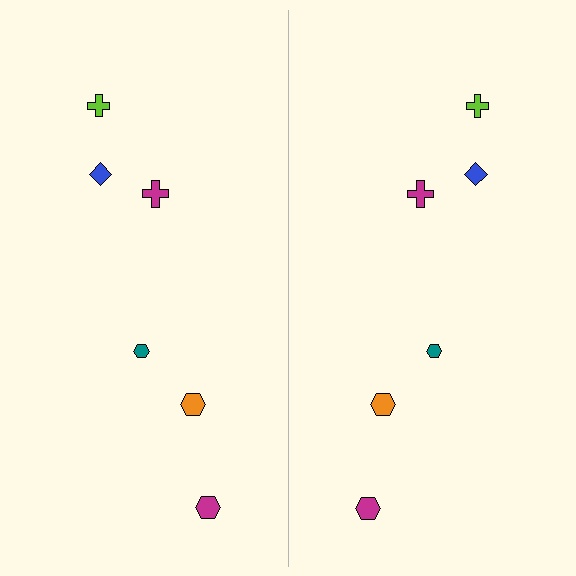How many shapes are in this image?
There are 12 shapes in this image.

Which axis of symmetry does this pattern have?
The pattern has a vertical axis of symmetry running through the center of the image.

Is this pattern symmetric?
Yes, this pattern has bilateral (reflection) symmetry.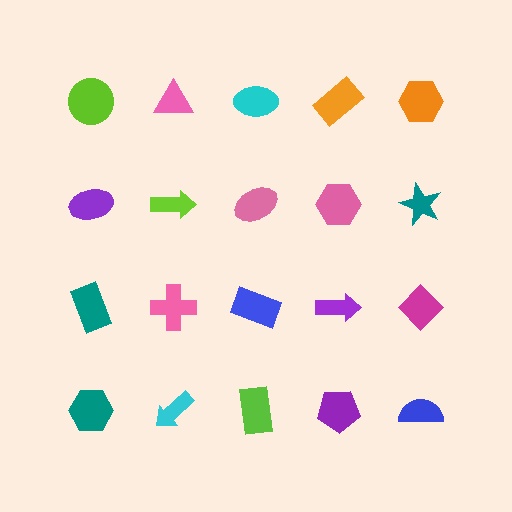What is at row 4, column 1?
A teal hexagon.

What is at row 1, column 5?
An orange hexagon.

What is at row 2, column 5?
A teal star.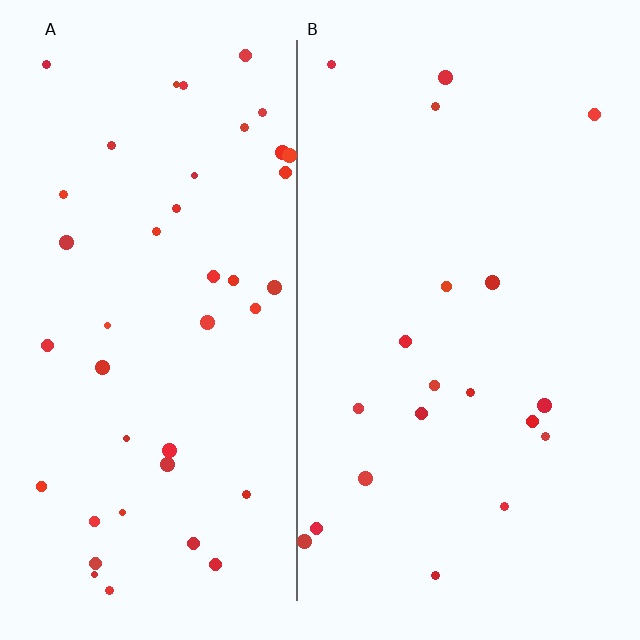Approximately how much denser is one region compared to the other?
Approximately 2.2× — region A over region B.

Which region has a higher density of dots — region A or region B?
A (the left).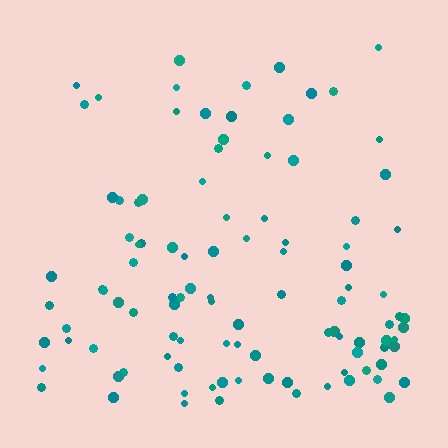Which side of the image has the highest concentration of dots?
The bottom.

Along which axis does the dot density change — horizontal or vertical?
Vertical.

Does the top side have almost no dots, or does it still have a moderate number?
Still a moderate number, just noticeably fewer than the bottom.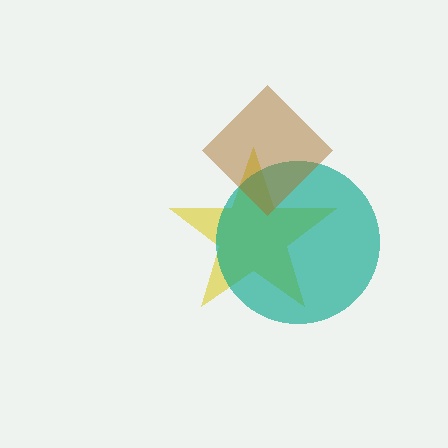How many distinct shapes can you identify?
There are 3 distinct shapes: a yellow star, a teal circle, a brown diamond.